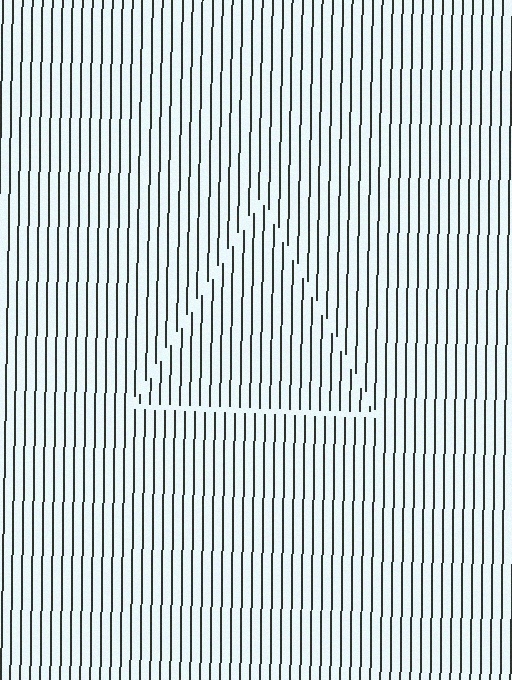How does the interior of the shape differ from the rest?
The interior of the shape contains the same grating, shifted by half a period — the contour is defined by the phase discontinuity where line-ends from the inner and outer gratings abut.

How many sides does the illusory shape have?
3 sides — the line-ends trace a triangle.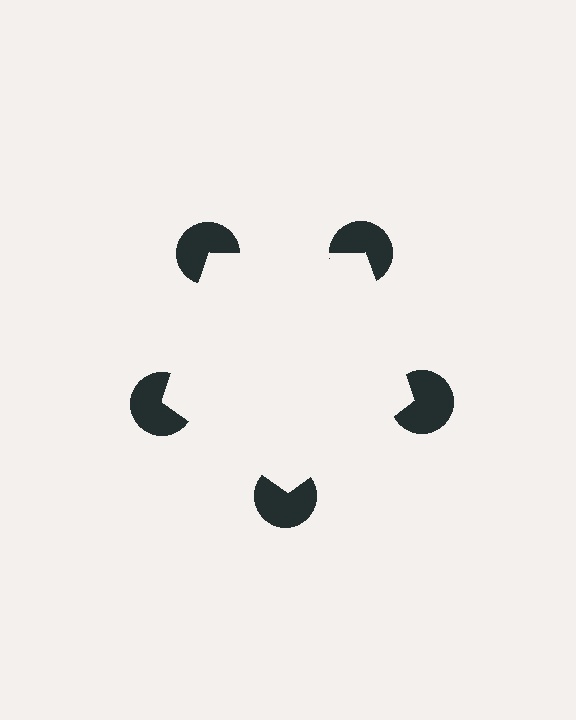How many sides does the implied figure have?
5 sides.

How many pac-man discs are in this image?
There are 5 — one at each vertex of the illusory pentagon.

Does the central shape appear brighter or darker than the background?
It typically appears slightly brighter than the background, even though no actual brightness change is drawn.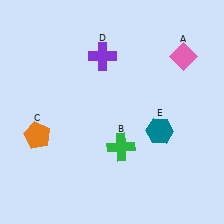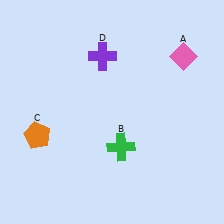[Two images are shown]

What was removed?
The teal hexagon (E) was removed in Image 2.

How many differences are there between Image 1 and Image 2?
There is 1 difference between the two images.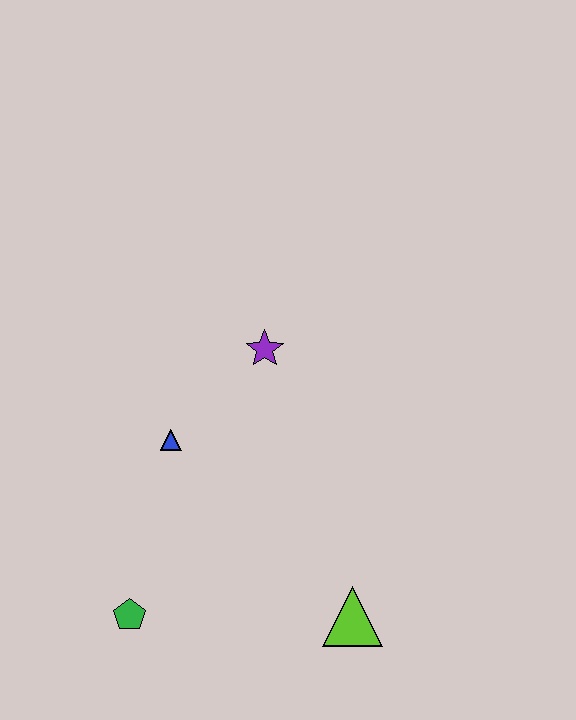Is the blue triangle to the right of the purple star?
No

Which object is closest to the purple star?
The blue triangle is closest to the purple star.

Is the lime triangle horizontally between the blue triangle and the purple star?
No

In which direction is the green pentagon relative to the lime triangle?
The green pentagon is to the left of the lime triangle.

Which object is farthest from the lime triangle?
The purple star is farthest from the lime triangle.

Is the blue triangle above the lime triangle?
Yes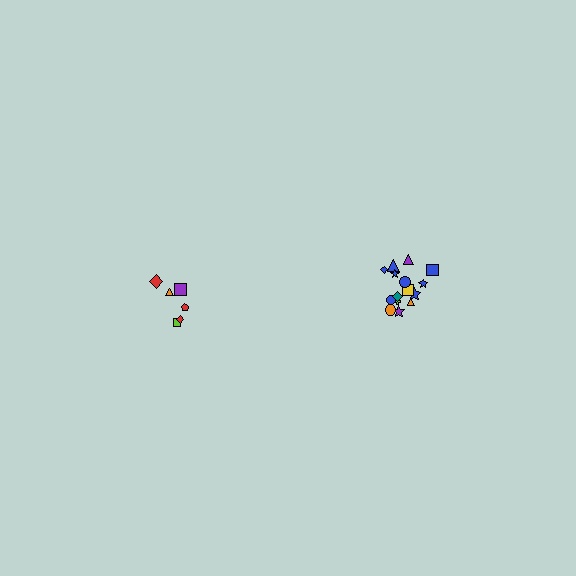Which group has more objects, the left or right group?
The right group.